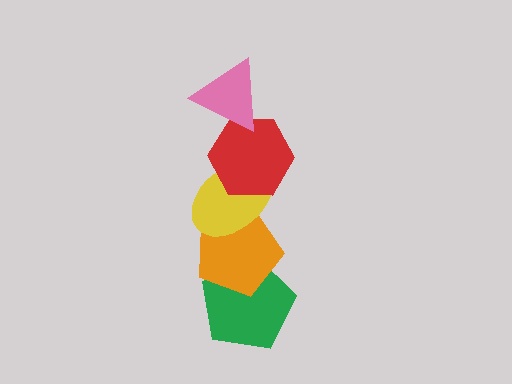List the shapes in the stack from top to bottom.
From top to bottom: the pink triangle, the red hexagon, the yellow ellipse, the orange pentagon, the green pentagon.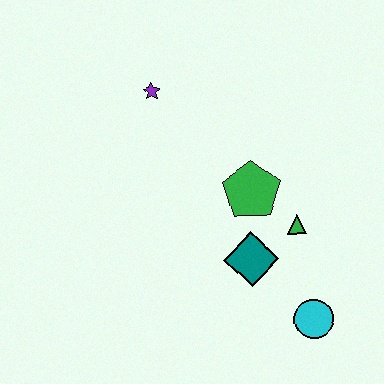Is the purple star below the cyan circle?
No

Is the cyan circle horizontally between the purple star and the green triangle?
No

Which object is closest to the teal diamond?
The green triangle is closest to the teal diamond.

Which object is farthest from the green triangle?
The purple star is farthest from the green triangle.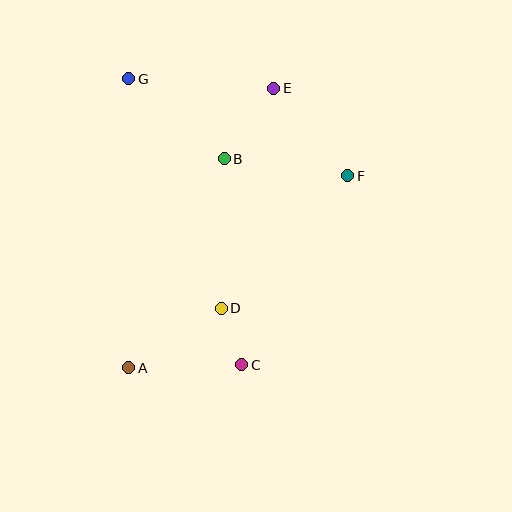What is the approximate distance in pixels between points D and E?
The distance between D and E is approximately 226 pixels.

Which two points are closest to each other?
Points C and D are closest to each other.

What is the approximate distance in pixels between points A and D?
The distance between A and D is approximately 110 pixels.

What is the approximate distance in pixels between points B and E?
The distance between B and E is approximately 86 pixels.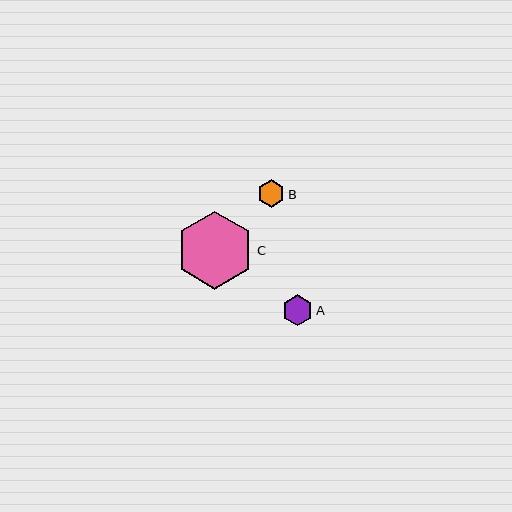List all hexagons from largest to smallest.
From largest to smallest: C, A, B.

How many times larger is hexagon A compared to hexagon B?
Hexagon A is approximately 1.1 times the size of hexagon B.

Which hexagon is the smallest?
Hexagon B is the smallest with a size of approximately 27 pixels.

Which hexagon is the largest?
Hexagon C is the largest with a size of approximately 78 pixels.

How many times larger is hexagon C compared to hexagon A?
Hexagon C is approximately 2.5 times the size of hexagon A.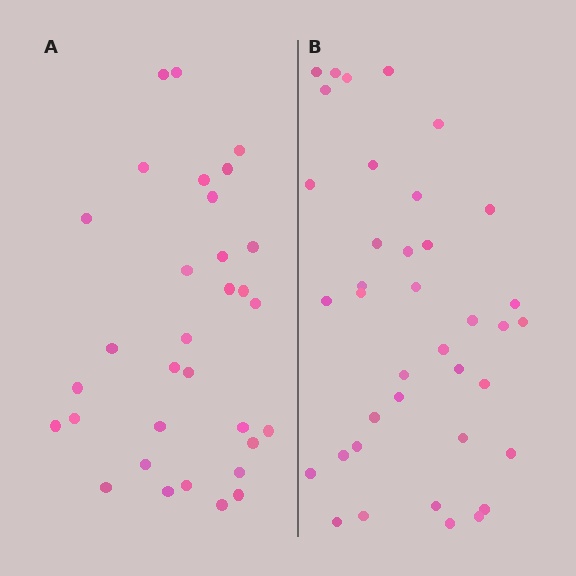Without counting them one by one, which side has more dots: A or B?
Region B (the right region) has more dots.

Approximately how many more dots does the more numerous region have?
Region B has about 6 more dots than region A.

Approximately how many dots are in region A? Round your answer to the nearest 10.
About 30 dots. (The exact count is 32, which rounds to 30.)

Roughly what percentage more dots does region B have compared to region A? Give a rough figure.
About 20% more.